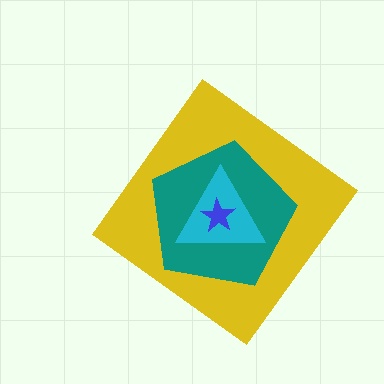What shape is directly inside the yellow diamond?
The teal pentagon.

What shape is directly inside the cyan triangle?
The blue star.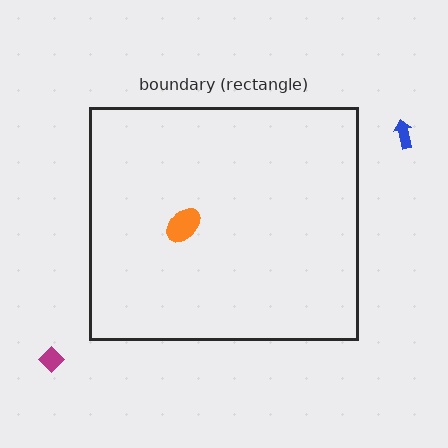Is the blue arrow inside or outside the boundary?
Outside.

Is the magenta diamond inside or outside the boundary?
Outside.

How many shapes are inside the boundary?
1 inside, 2 outside.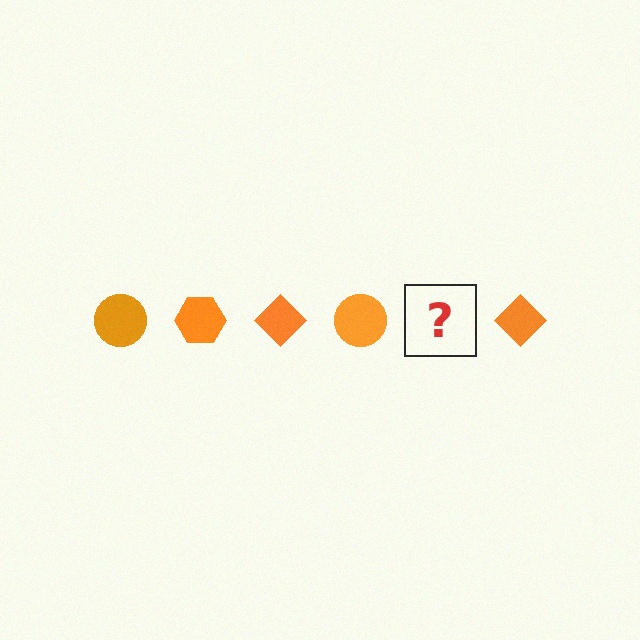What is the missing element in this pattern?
The missing element is an orange hexagon.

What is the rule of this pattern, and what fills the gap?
The rule is that the pattern cycles through circle, hexagon, diamond shapes in orange. The gap should be filled with an orange hexagon.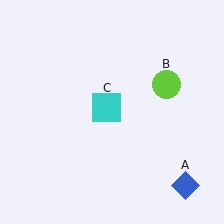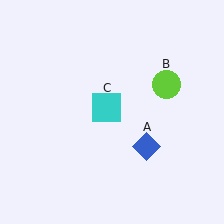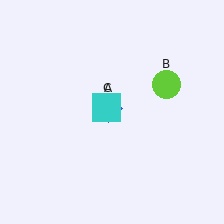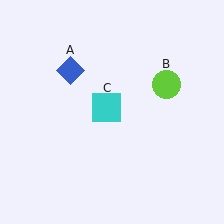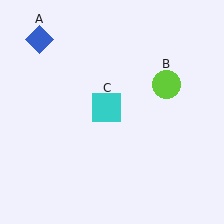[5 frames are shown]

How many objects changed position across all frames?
1 object changed position: blue diamond (object A).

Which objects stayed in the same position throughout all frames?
Lime circle (object B) and cyan square (object C) remained stationary.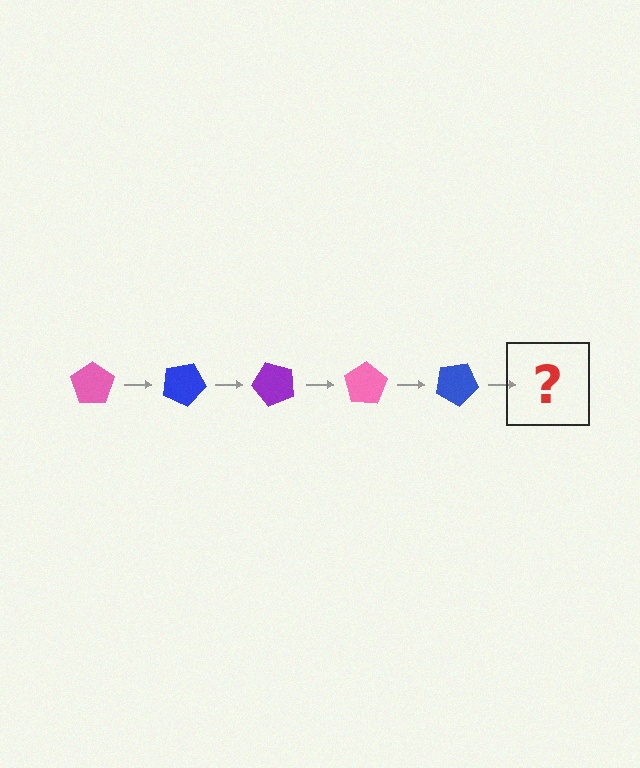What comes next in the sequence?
The next element should be a purple pentagon, rotated 125 degrees from the start.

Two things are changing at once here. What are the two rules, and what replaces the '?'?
The two rules are that it rotates 25 degrees each step and the color cycles through pink, blue, and purple. The '?' should be a purple pentagon, rotated 125 degrees from the start.